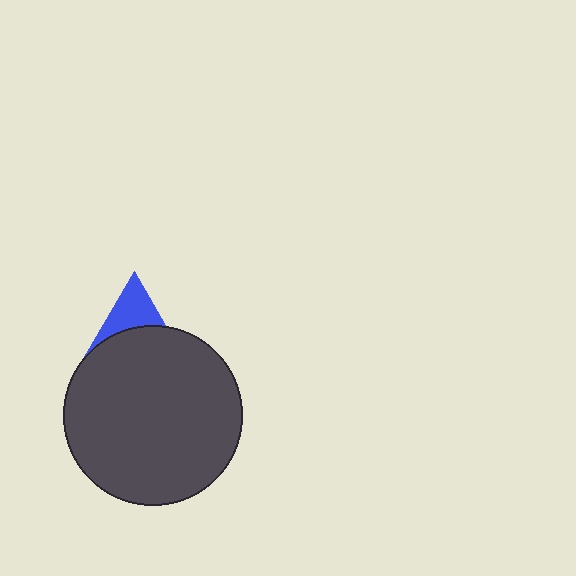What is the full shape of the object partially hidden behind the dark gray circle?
The partially hidden object is a blue triangle.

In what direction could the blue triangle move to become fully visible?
The blue triangle could move up. That would shift it out from behind the dark gray circle entirely.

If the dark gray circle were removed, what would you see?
You would see the complete blue triangle.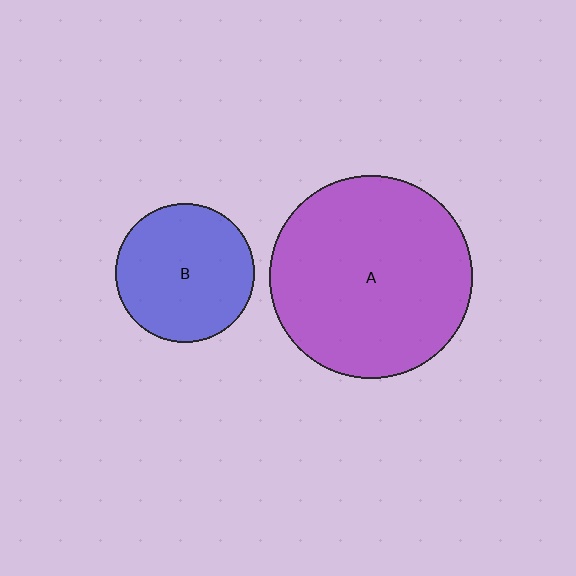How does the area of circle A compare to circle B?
Approximately 2.1 times.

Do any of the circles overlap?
No, none of the circles overlap.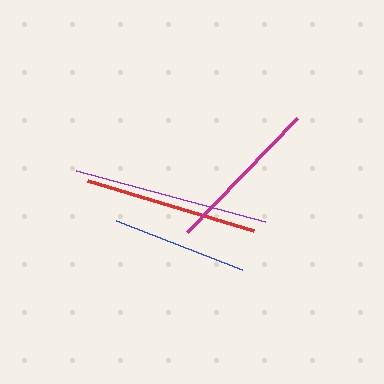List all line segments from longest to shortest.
From longest to shortest: purple, red, magenta, blue.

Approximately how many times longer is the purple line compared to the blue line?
The purple line is approximately 1.5 times the length of the blue line.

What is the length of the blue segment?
The blue segment is approximately 135 pixels long.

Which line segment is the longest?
The purple line is the longest at approximately 195 pixels.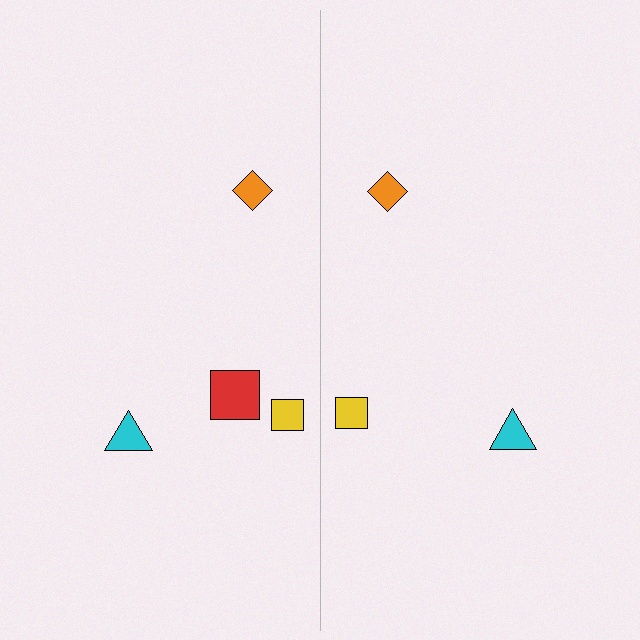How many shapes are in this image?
There are 7 shapes in this image.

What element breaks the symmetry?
A red square is missing from the right side.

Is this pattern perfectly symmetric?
No, the pattern is not perfectly symmetric. A red square is missing from the right side.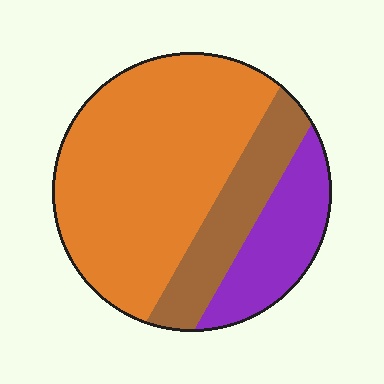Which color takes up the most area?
Orange, at roughly 60%.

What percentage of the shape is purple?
Purple takes up about one fifth (1/5) of the shape.